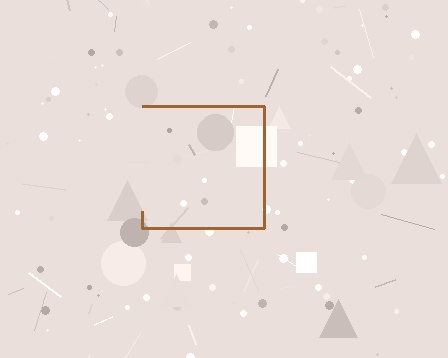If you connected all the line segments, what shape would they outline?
They would outline a square.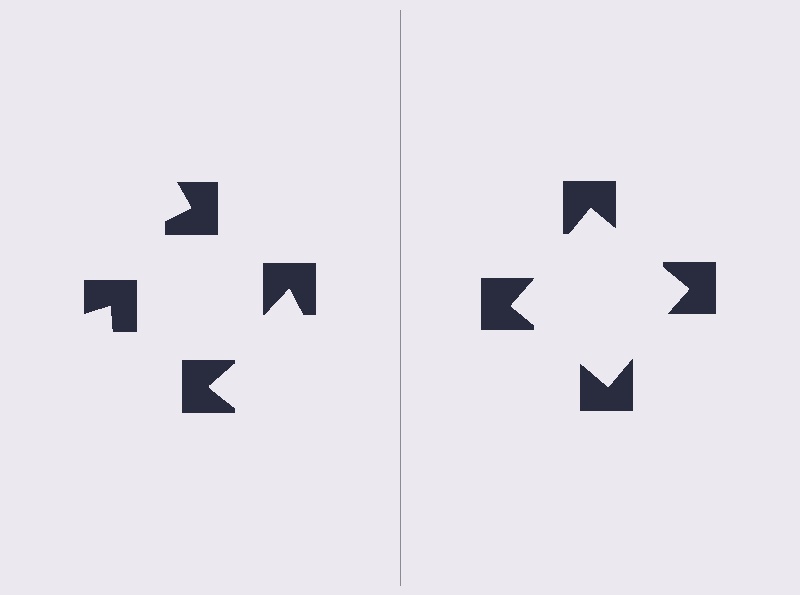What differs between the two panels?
The notched squares are positioned identically on both sides; only the wedge orientations differ. On the right they align to a square; on the left they are misaligned.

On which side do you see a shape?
An illusory square appears on the right side. On the left side the wedge cuts are rotated, so no coherent shape forms.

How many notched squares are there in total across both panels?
8 — 4 on each side.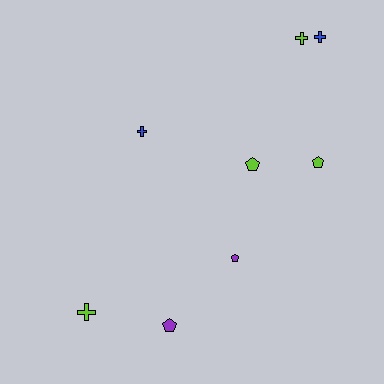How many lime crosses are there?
There are 2 lime crosses.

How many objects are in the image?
There are 8 objects.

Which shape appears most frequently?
Cross, with 4 objects.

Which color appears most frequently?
Lime, with 4 objects.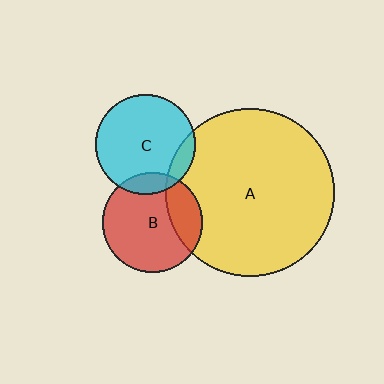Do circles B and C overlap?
Yes.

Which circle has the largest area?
Circle A (yellow).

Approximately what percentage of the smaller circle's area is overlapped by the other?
Approximately 10%.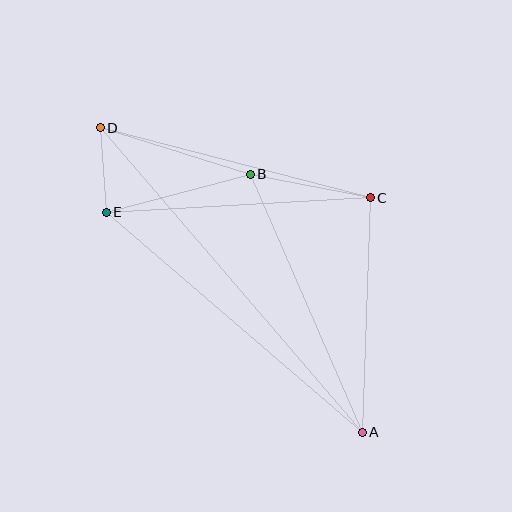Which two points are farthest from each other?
Points A and D are farthest from each other.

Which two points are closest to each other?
Points D and E are closest to each other.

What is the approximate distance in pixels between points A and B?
The distance between A and B is approximately 281 pixels.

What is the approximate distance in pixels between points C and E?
The distance between C and E is approximately 264 pixels.